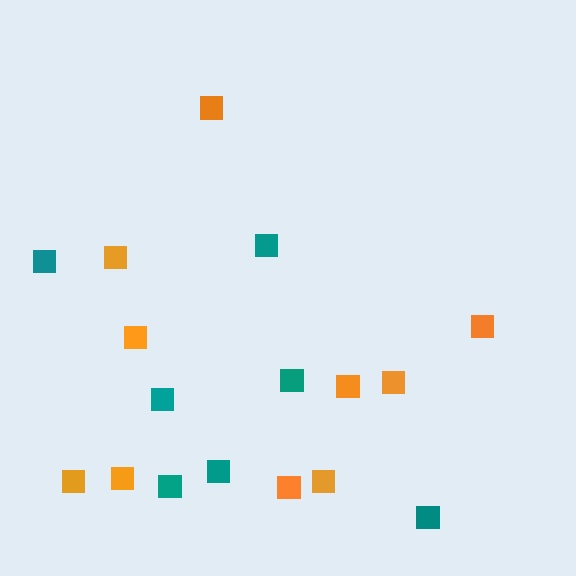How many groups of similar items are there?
There are 2 groups: one group of orange squares (10) and one group of teal squares (7).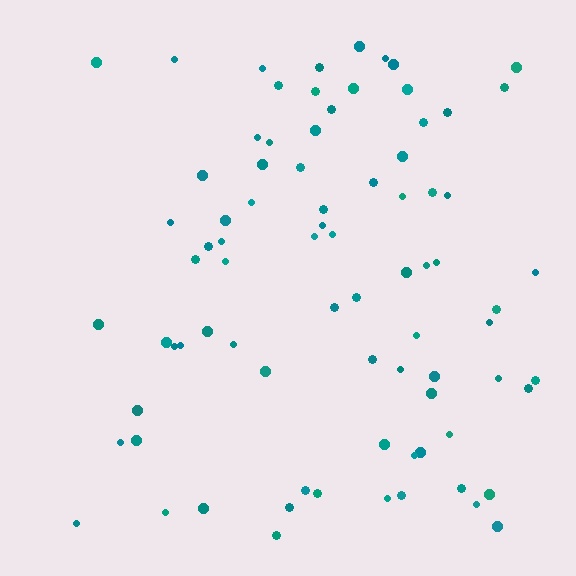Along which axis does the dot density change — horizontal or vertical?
Horizontal.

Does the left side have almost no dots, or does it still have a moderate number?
Still a moderate number, just noticeably fewer than the right.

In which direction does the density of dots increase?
From left to right, with the right side densest.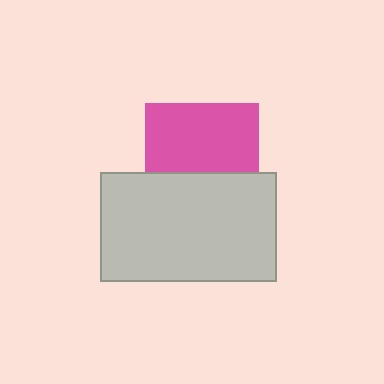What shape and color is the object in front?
The object in front is a light gray rectangle.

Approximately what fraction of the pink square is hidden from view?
Roughly 40% of the pink square is hidden behind the light gray rectangle.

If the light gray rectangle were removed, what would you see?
You would see the complete pink square.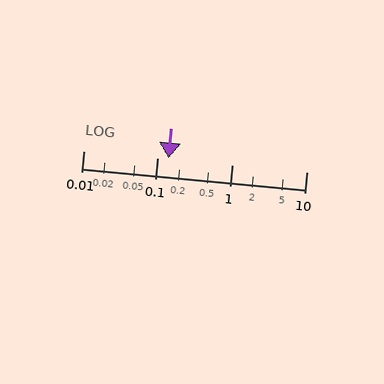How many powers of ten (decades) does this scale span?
The scale spans 3 decades, from 0.01 to 10.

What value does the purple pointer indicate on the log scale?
The pointer indicates approximately 0.14.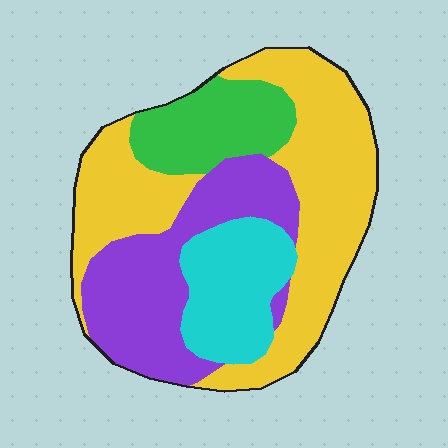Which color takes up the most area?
Yellow, at roughly 45%.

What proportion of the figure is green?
Green takes up about one eighth (1/8) of the figure.